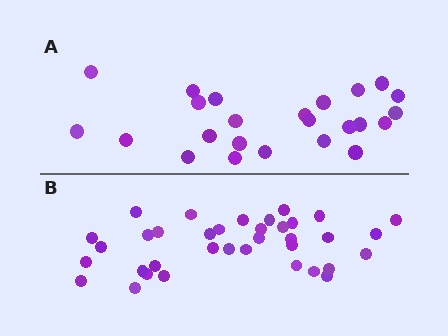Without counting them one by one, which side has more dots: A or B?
Region B (the bottom region) has more dots.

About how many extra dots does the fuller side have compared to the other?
Region B has roughly 12 or so more dots than region A.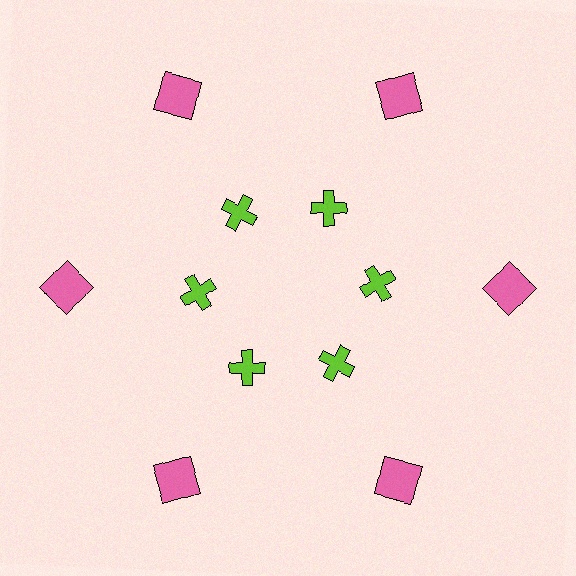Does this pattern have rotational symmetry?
Yes, this pattern has 6-fold rotational symmetry. It looks the same after rotating 60 degrees around the center.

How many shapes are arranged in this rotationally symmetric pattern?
There are 12 shapes, arranged in 6 groups of 2.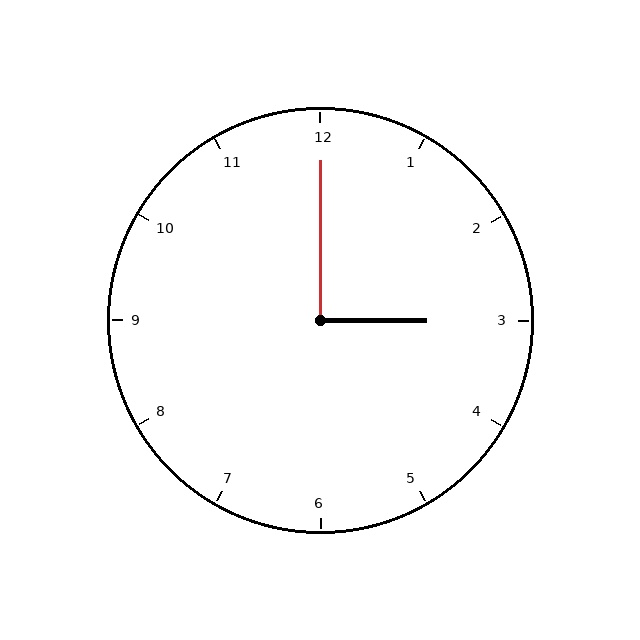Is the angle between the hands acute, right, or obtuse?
It is right.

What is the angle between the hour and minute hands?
Approximately 90 degrees.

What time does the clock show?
3:00.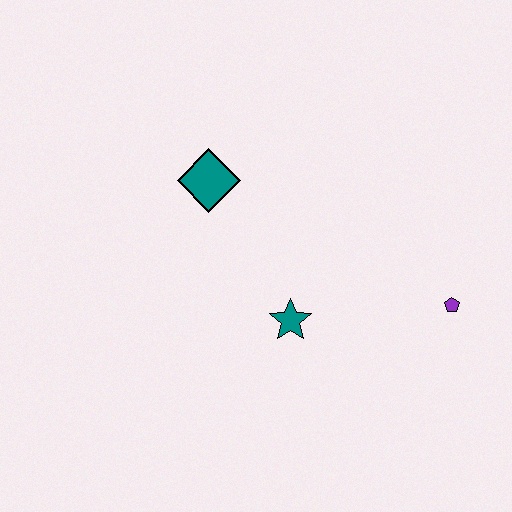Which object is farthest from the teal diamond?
The purple pentagon is farthest from the teal diamond.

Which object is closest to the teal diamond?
The teal star is closest to the teal diamond.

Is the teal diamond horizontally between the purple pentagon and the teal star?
No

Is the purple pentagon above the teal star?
Yes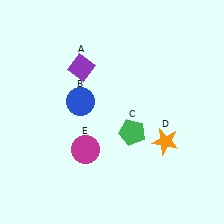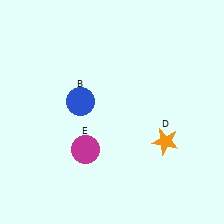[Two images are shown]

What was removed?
The purple diamond (A), the green pentagon (C) were removed in Image 2.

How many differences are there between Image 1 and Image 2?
There are 2 differences between the two images.